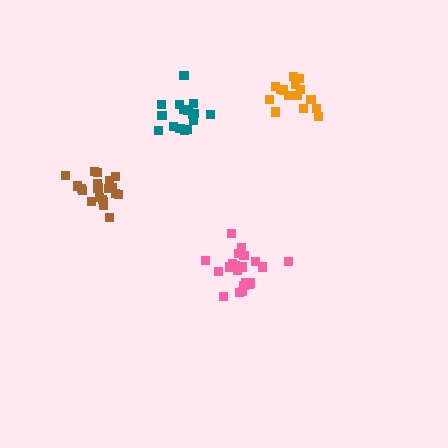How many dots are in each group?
Group 1: 16 dots, Group 2: 21 dots, Group 3: 21 dots, Group 4: 16 dots (74 total).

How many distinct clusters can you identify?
There are 4 distinct clusters.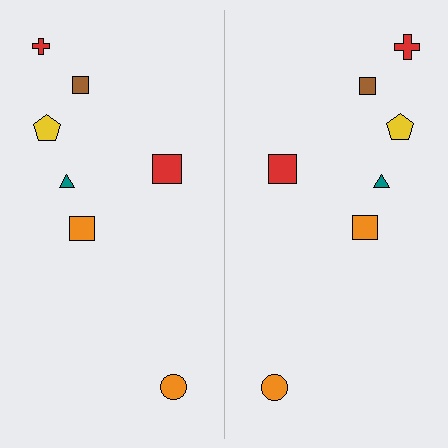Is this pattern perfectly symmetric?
No, the pattern is not perfectly symmetric. The red cross on the right side has a different size than its mirror counterpart.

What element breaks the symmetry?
The red cross on the right side has a different size than its mirror counterpart.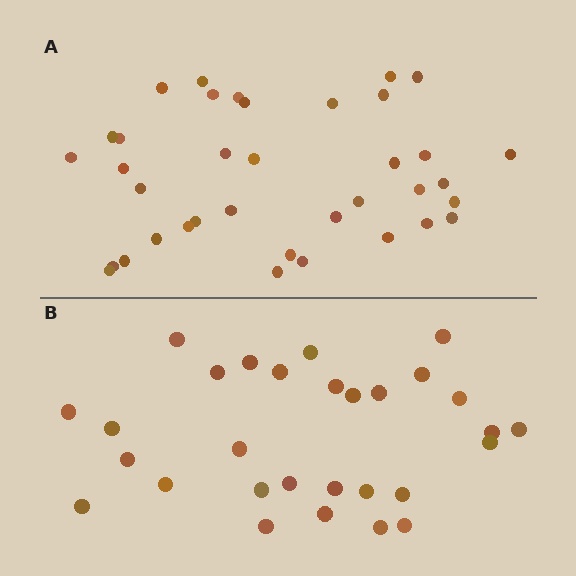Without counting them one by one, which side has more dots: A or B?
Region A (the top region) has more dots.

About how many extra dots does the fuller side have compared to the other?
Region A has roughly 8 or so more dots than region B.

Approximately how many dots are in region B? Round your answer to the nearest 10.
About 30 dots. (The exact count is 29, which rounds to 30.)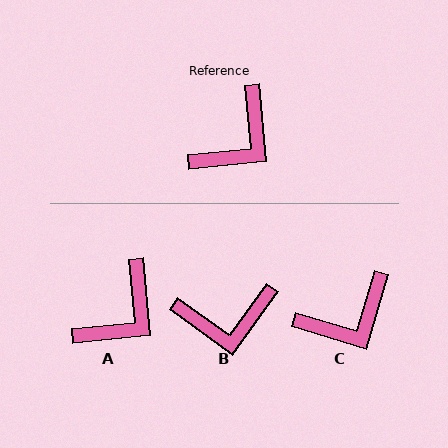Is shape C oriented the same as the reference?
No, it is off by about 22 degrees.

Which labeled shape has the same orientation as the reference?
A.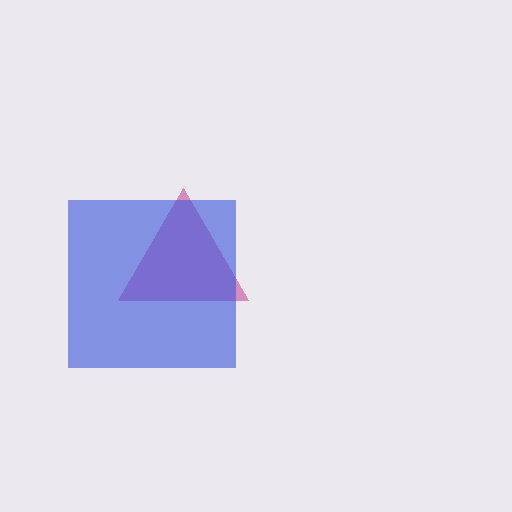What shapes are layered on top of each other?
The layered shapes are: a magenta triangle, a blue square.